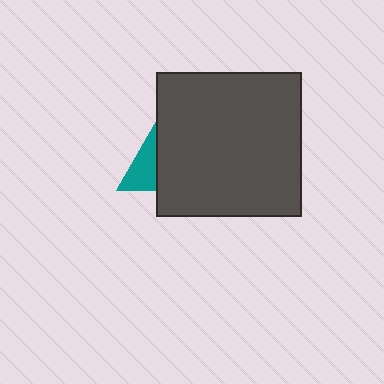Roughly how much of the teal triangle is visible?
A small part of it is visible (roughly 36%).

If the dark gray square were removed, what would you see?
You would see the complete teal triangle.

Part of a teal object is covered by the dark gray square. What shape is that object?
It is a triangle.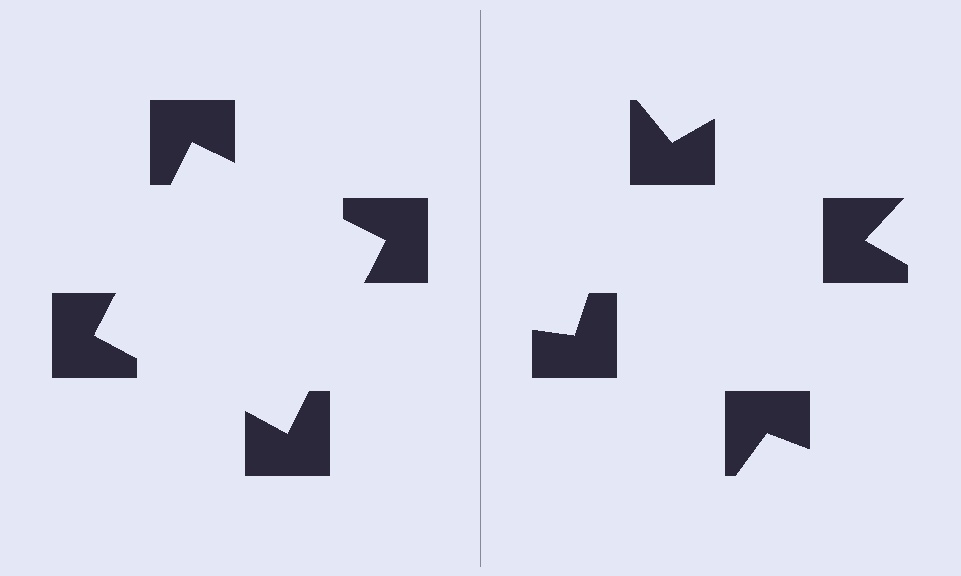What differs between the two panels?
The notched squares are positioned identically on both sides; only the wedge orientations differ. On the left they align to a square; on the right they are misaligned.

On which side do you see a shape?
An illusory square appears on the left side. On the right side the wedge cuts are rotated, so no coherent shape forms.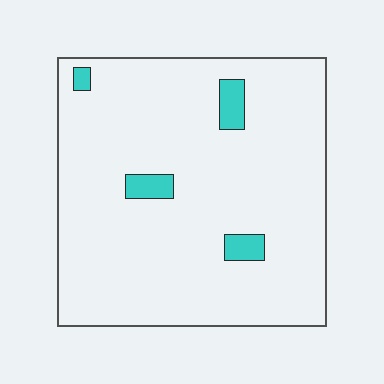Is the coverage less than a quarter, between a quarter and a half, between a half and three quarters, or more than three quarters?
Less than a quarter.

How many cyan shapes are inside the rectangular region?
4.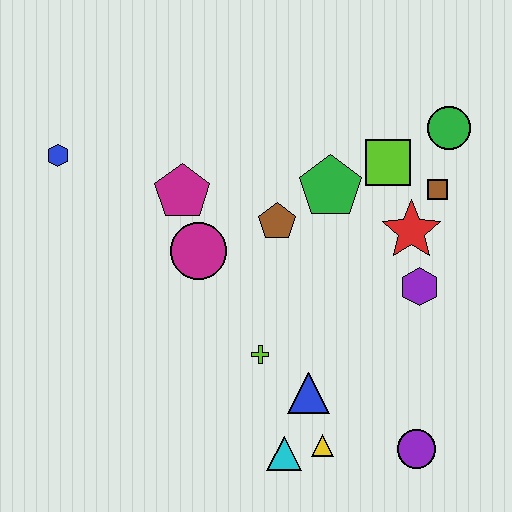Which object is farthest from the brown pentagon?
The purple circle is farthest from the brown pentagon.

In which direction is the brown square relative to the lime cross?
The brown square is to the right of the lime cross.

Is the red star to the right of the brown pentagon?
Yes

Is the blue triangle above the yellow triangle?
Yes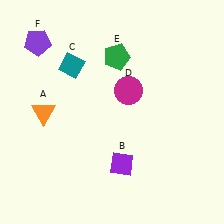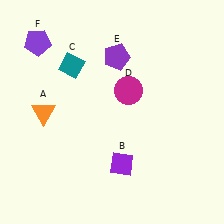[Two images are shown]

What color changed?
The pentagon (E) changed from green in Image 1 to purple in Image 2.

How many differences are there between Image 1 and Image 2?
There is 1 difference between the two images.